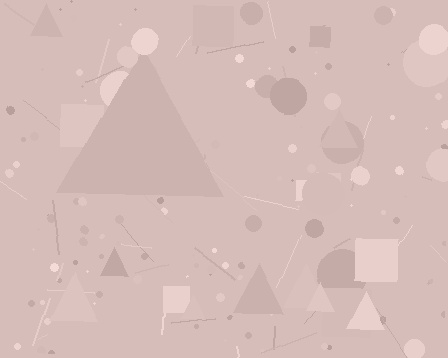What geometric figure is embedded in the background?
A triangle is embedded in the background.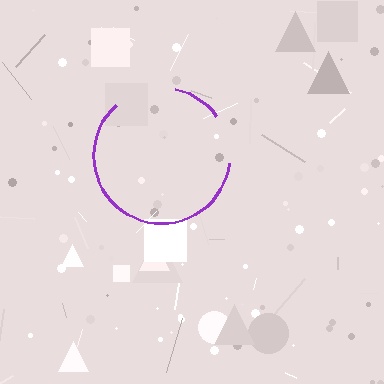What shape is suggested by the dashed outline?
The dashed outline suggests a circle.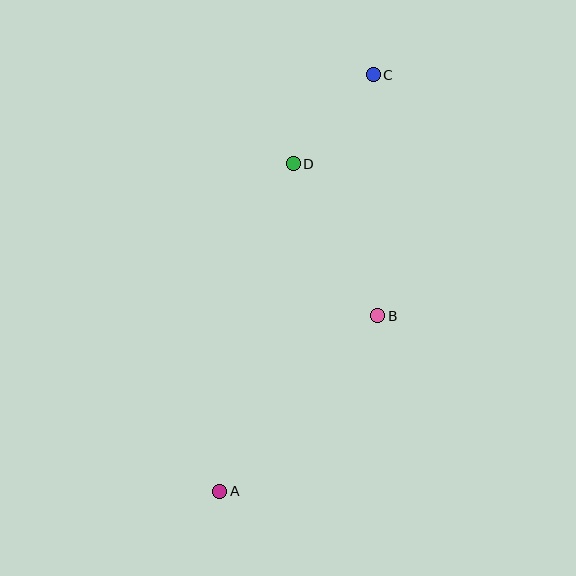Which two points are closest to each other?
Points C and D are closest to each other.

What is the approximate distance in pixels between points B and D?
The distance between B and D is approximately 174 pixels.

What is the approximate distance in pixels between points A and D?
The distance between A and D is approximately 336 pixels.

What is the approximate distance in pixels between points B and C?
The distance between B and C is approximately 241 pixels.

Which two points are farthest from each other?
Points A and C are farthest from each other.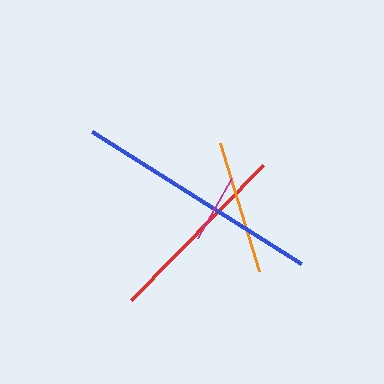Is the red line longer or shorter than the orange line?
The red line is longer than the orange line.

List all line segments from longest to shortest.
From longest to shortest: blue, red, orange, magenta.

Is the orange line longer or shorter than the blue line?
The blue line is longer than the orange line.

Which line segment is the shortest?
The magenta line is the shortest at approximately 69 pixels.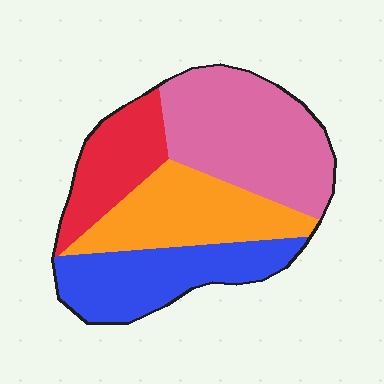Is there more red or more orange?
Orange.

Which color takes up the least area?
Red, at roughly 15%.